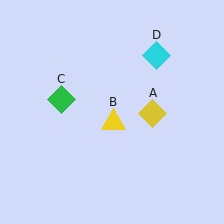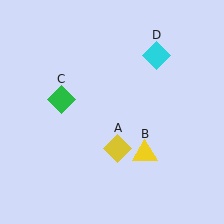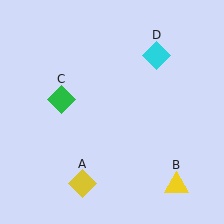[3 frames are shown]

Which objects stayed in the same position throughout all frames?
Green diamond (object C) and cyan diamond (object D) remained stationary.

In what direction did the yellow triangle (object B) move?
The yellow triangle (object B) moved down and to the right.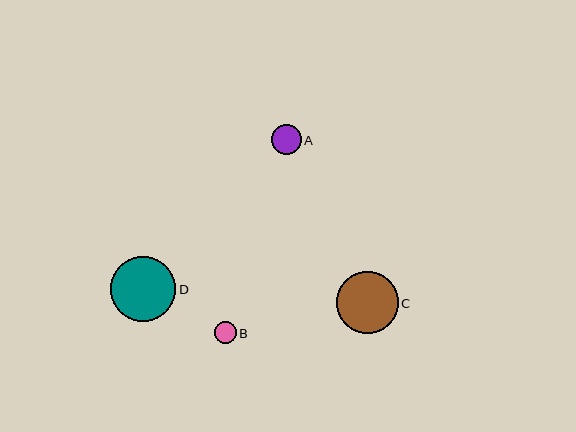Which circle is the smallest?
Circle B is the smallest with a size of approximately 22 pixels.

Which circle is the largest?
Circle D is the largest with a size of approximately 65 pixels.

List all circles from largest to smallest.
From largest to smallest: D, C, A, B.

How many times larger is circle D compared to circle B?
Circle D is approximately 3.0 times the size of circle B.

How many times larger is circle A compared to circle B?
Circle A is approximately 1.3 times the size of circle B.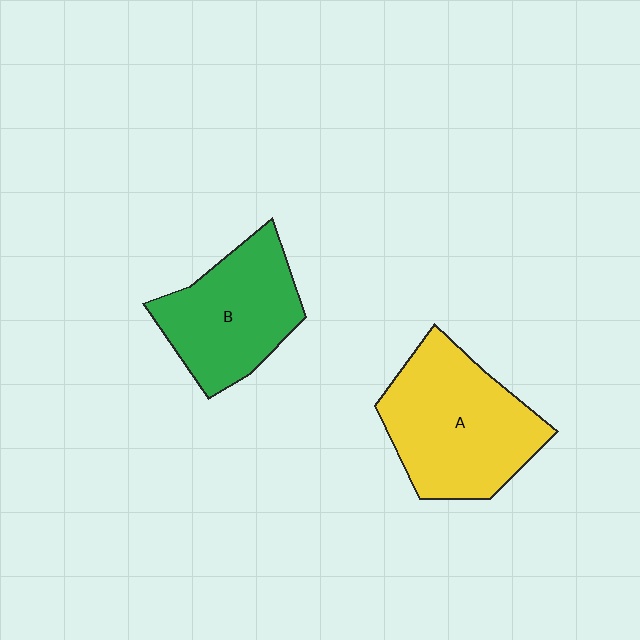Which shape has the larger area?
Shape A (yellow).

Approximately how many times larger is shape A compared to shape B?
Approximately 1.2 times.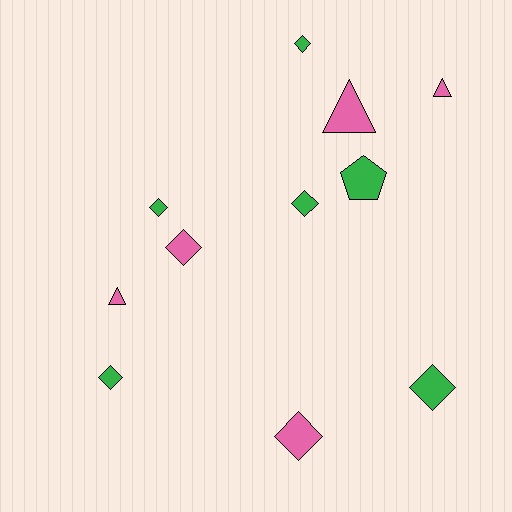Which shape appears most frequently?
Diamond, with 7 objects.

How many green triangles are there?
There are no green triangles.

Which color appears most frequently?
Green, with 6 objects.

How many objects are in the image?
There are 11 objects.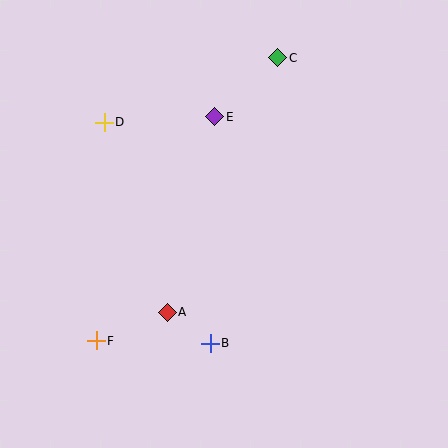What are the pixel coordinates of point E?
Point E is at (215, 117).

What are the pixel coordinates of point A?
Point A is at (167, 312).